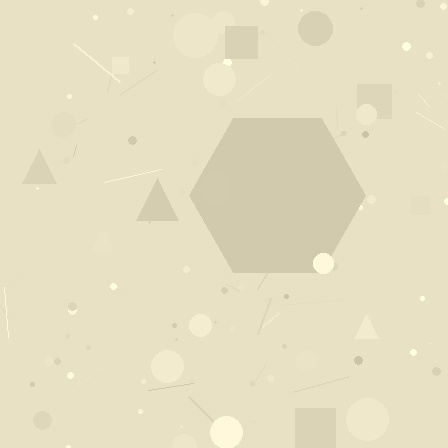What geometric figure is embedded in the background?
A hexagon is embedded in the background.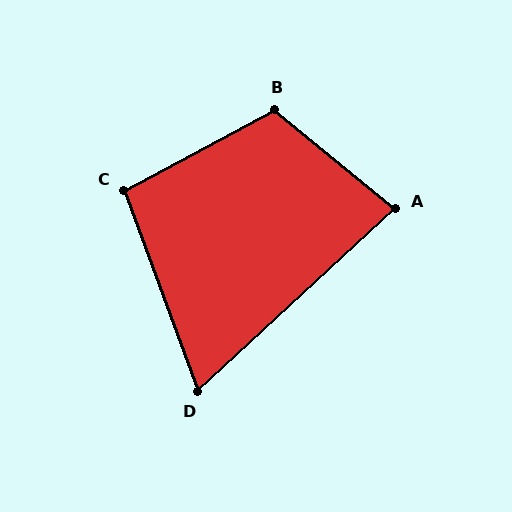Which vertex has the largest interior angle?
B, at approximately 113 degrees.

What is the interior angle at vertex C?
Approximately 98 degrees (obtuse).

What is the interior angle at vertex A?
Approximately 82 degrees (acute).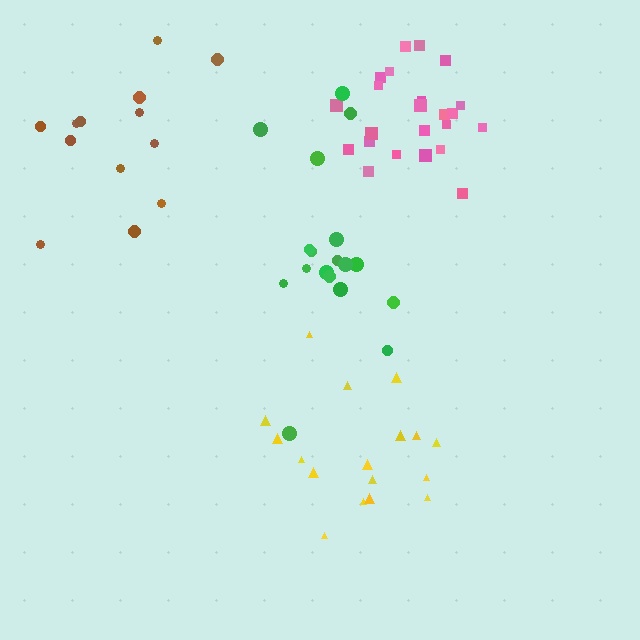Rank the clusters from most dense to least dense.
pink, yellow, green, brown.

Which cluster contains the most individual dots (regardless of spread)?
Pink (23).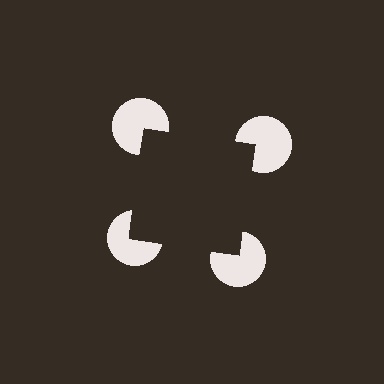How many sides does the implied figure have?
4 sides.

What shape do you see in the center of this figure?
An illusory square — its edges are inferred from the aligned wedge cuts in the pac-man discs, not physically drawn.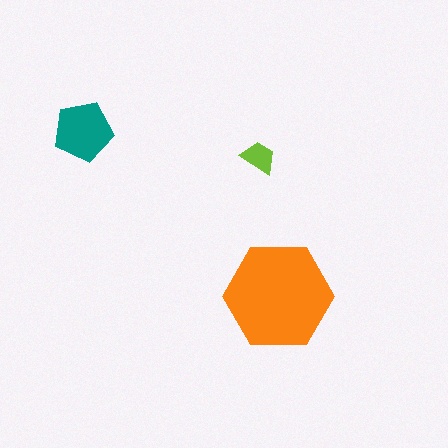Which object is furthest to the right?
The orange hexagon is rightmost.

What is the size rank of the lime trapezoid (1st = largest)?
3rd.